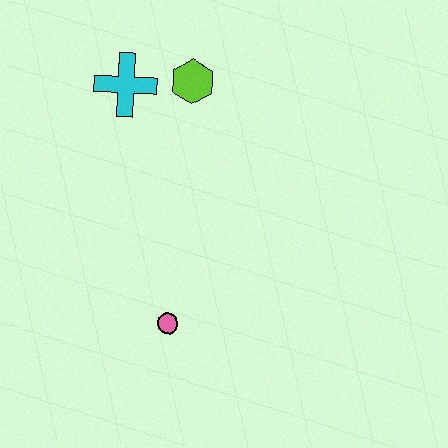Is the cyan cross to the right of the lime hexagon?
No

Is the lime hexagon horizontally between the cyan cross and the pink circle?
No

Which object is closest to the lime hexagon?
The cyan cross is closest to the lime hexagon.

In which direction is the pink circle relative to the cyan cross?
The pink circle is below the cyan cross.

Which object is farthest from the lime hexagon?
The pink circle is farthest from the lime hexagon.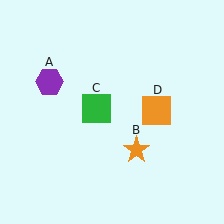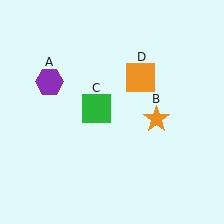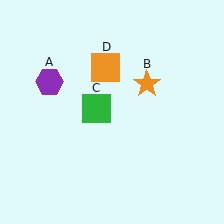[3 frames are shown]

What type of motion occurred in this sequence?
The orange star (object B), orange square (object D) rotated counterclockwise around the center of the scene.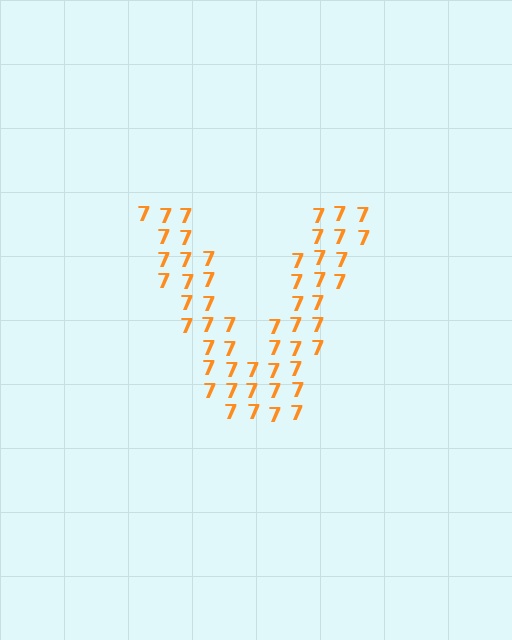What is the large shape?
The large shape is the letter V.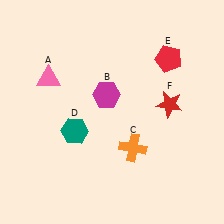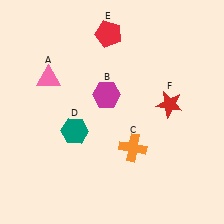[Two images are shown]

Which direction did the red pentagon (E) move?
The red pentagon (E) moved left.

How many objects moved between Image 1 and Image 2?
1 object moved between the two images.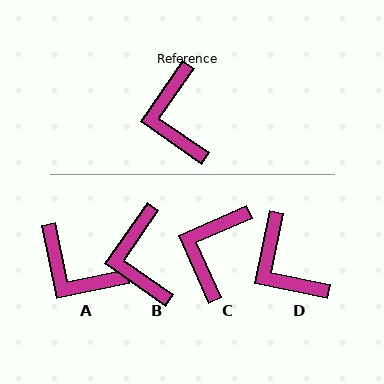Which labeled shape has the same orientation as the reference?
B.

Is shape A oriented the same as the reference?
No, it is off by about 47 degrees.